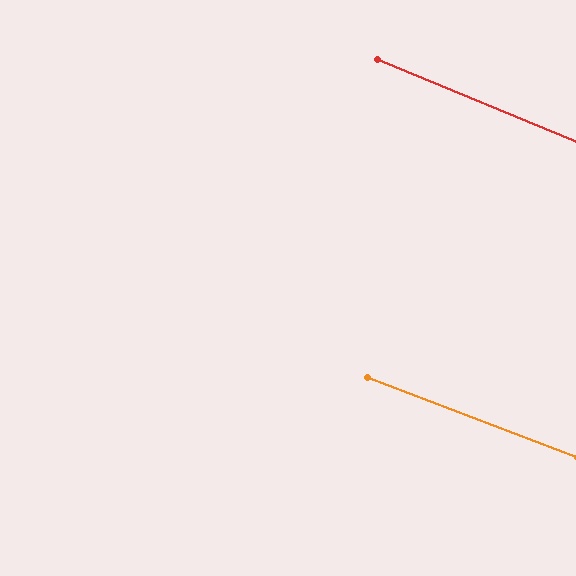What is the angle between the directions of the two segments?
Approximately 1 degree.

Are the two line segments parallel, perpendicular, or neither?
Parallel — their directions differ by only 1.5°.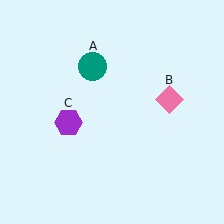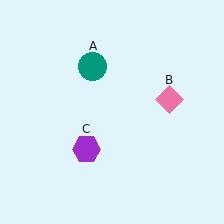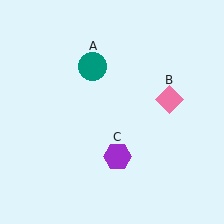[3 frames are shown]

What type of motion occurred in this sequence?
The purple hexagon (object C) rotated counterclockwise around the center of the scene.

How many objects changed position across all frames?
1 object changed position: purple hexagon (object C).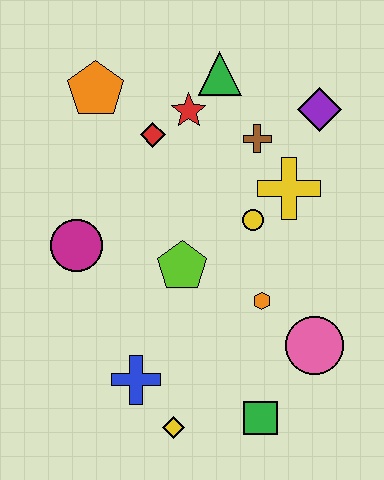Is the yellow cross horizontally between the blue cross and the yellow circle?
No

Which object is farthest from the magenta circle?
The purple diamond is farthest from the magenta circle.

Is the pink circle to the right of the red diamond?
Yes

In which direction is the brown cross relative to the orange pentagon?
The brown cross is to the right of the orange pentagon.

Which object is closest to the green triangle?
The red star is closest to the green triangle.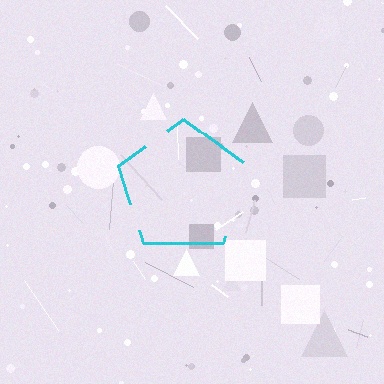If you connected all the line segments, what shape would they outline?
They would outline a pentagon.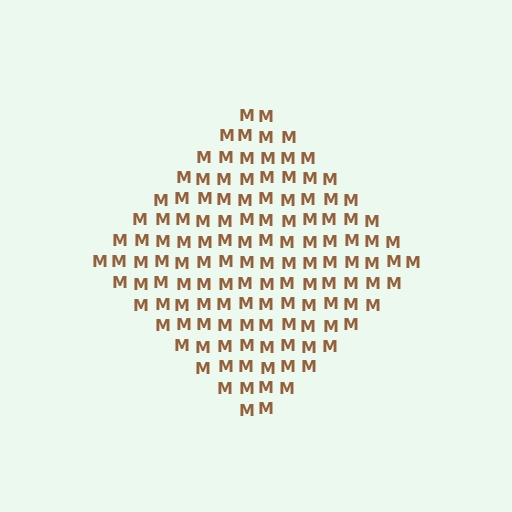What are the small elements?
The small elements are letter M's.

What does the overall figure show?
The overall figure shows a diamond.